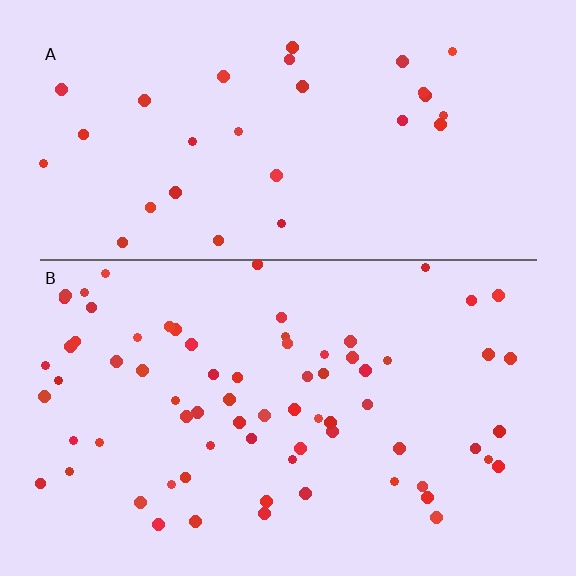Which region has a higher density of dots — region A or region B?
B (the bottom).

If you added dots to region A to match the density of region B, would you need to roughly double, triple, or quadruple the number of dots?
Approximately double.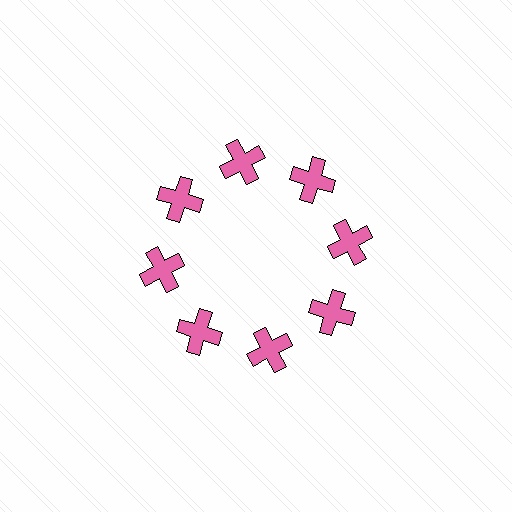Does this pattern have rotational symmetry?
Yes, this pattern has 8-fold rotational symmetry. It looks the same after rotating 45 degrees around the center.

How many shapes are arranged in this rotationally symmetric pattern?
There are 8 shapes, arranged in 8 groups of 1.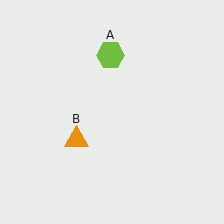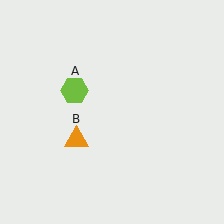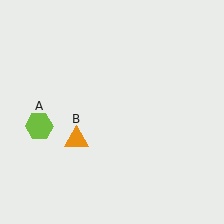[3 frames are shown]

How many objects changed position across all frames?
1 object changed position: lime hexagon (object A).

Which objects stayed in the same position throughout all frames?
Orange triangle (object B) remained stationary.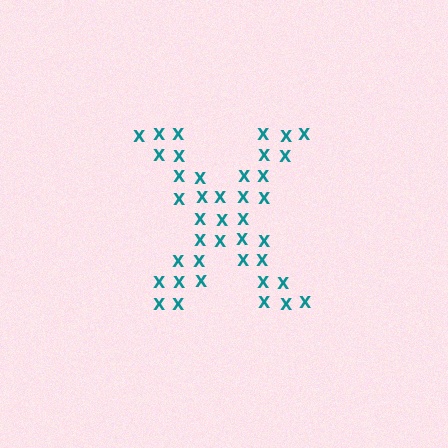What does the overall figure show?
The overall figure shows the letter X.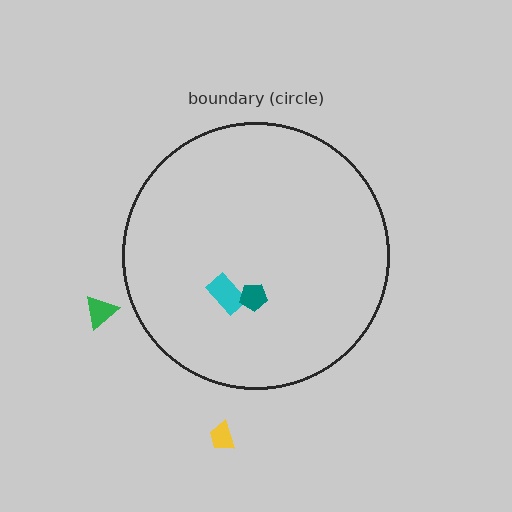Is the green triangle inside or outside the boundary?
Outside.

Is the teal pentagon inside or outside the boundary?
Inside.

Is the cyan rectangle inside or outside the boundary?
Inside.